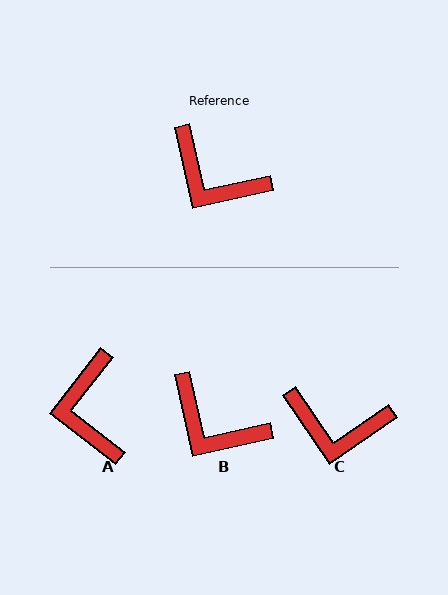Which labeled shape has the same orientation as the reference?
B.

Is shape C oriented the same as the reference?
No, it is off by about 22 degrees.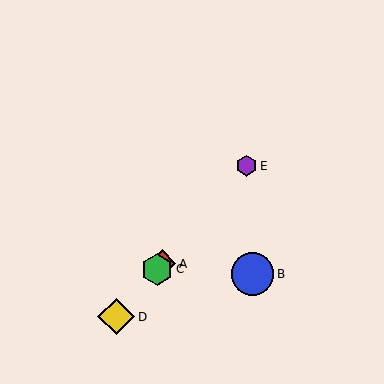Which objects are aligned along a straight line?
Objects A, C, D, E are aligned along a straight line.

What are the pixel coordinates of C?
Object C is at (157, 269).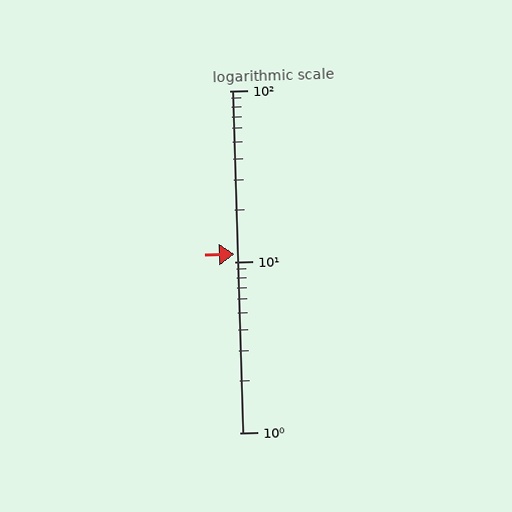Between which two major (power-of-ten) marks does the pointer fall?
The pointer is between 10 and 100.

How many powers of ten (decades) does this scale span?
The scale spans 2 decades, from 1 to 100.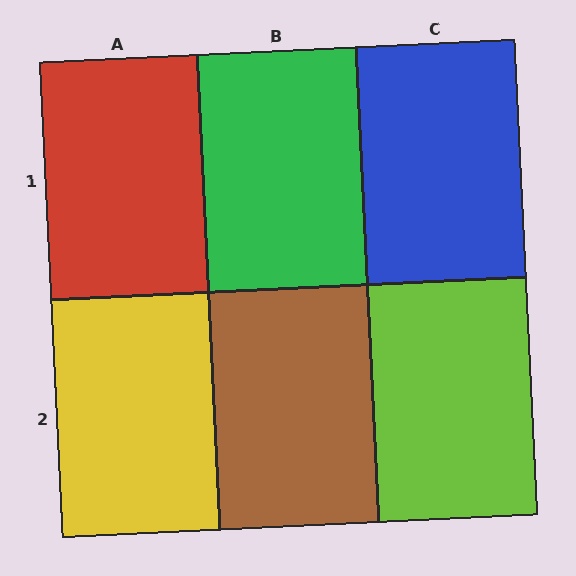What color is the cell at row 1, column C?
Blue.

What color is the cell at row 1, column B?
Green.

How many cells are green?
1 cell is green.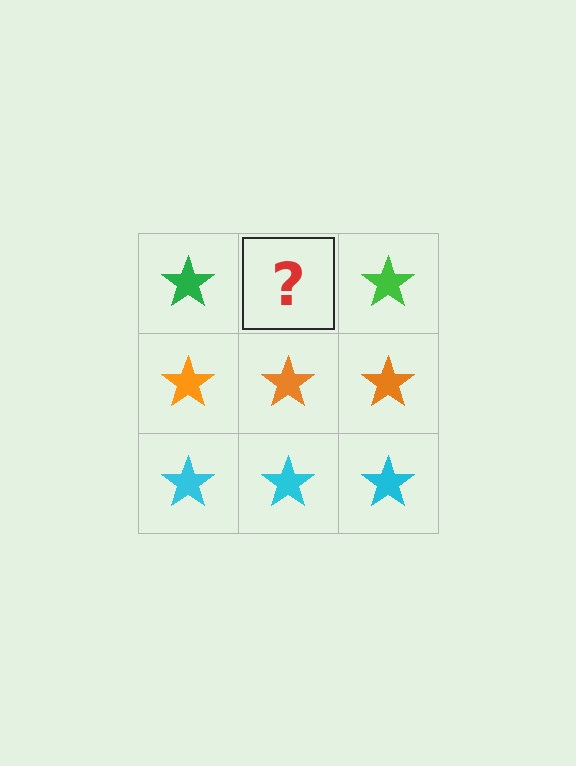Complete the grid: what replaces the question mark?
The question mark should be replaced with a green star.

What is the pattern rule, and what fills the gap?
The rule is that each row has a consistent color. The gap should be filled with a green star.